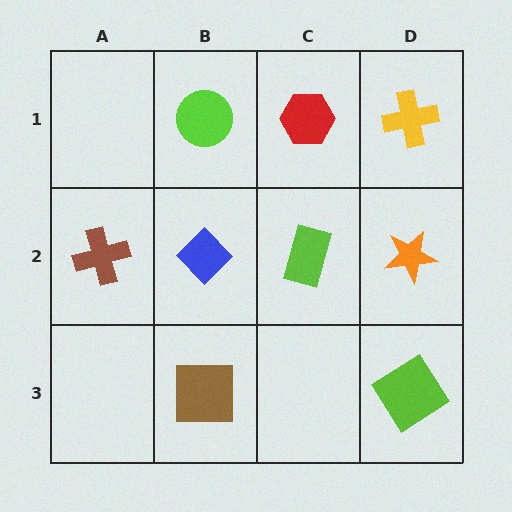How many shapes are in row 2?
4 shapes.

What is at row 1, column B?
A lime circle.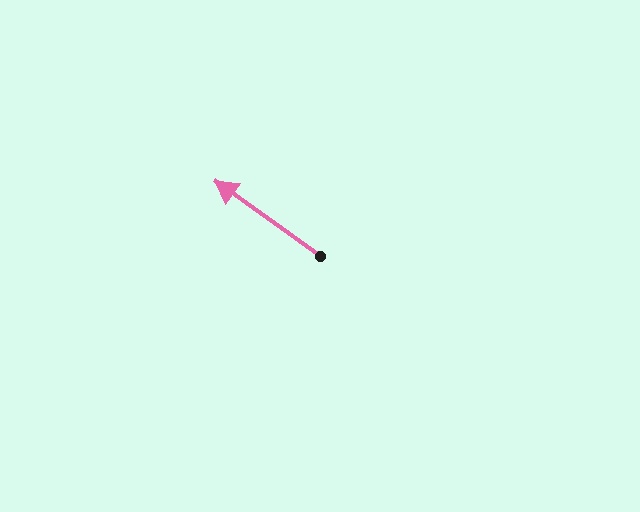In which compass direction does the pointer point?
Northwest.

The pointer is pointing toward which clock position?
Roughly 10 o'clock.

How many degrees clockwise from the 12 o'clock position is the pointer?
Approximately 306 degrees.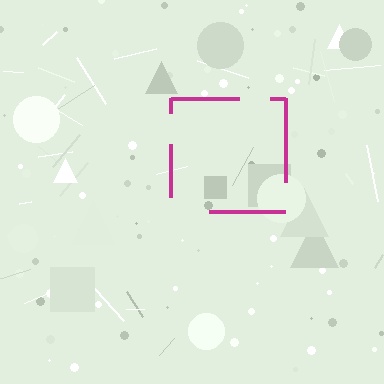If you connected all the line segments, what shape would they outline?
They would outline a square.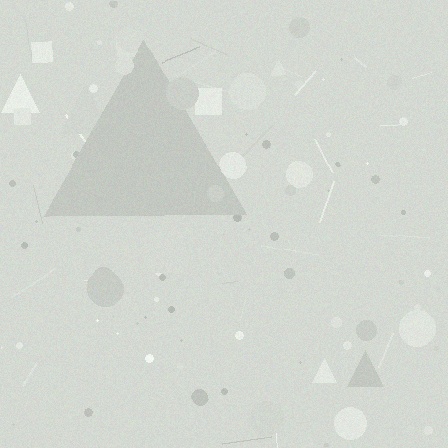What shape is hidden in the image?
A triangle is hidden in the image.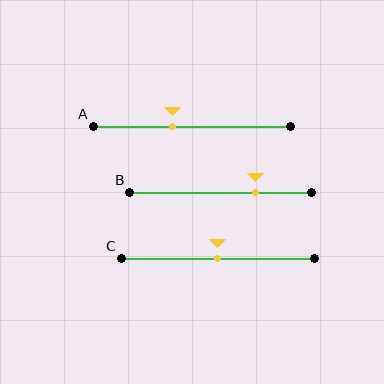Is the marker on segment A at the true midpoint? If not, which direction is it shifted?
No, the marker on segment A is shifted to the left by about 10% of the segment length.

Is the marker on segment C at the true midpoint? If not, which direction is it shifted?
Yes, the marker on segment C is at the true midpoint.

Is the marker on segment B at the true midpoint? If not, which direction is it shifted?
No, the marker on segment B is shifted to the right by about 19% of the segment length.